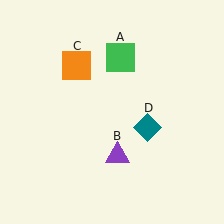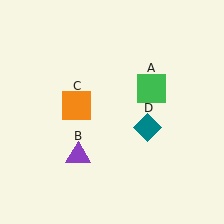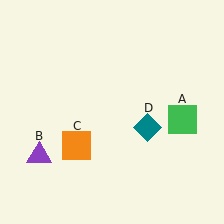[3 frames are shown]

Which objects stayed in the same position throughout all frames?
Teal diamond (object D) remained stationary.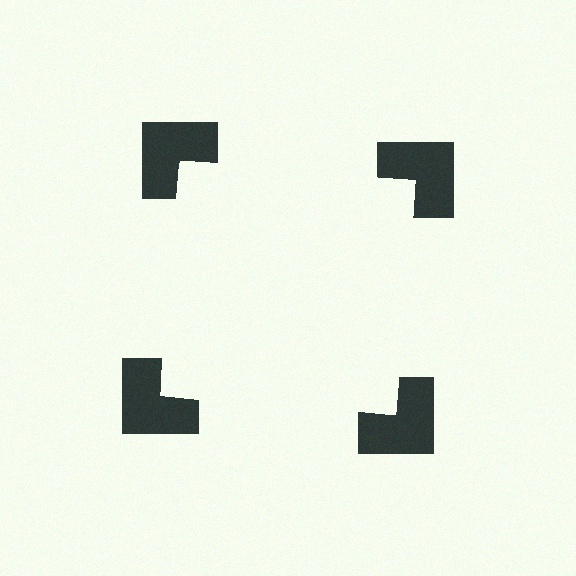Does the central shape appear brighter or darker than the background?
It typically appears slightly brighter than the background, even though no actual brightness change is drawn.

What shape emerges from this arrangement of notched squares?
An illusory square — its edges are inferred from the aligned wedge cuts in the notched squares, not physically drawn.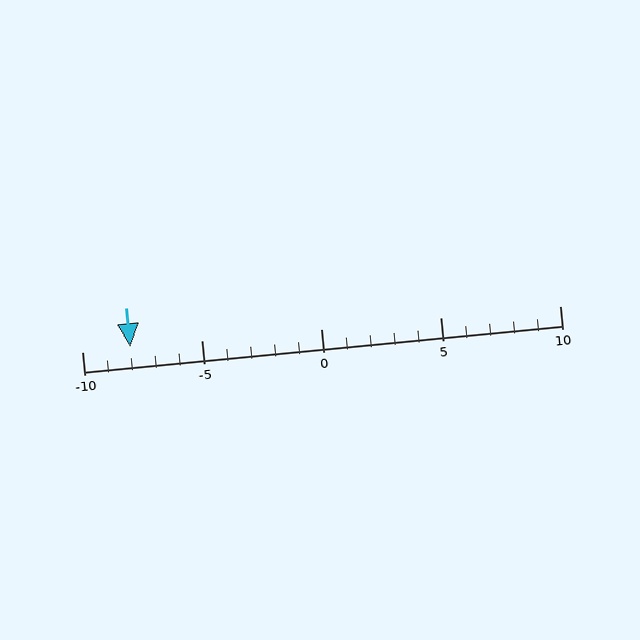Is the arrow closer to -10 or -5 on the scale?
The arrow is closer to -10.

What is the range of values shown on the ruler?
The ruler shows values from -10 to 10.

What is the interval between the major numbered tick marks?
The major tick marks are spaced 5 units apart.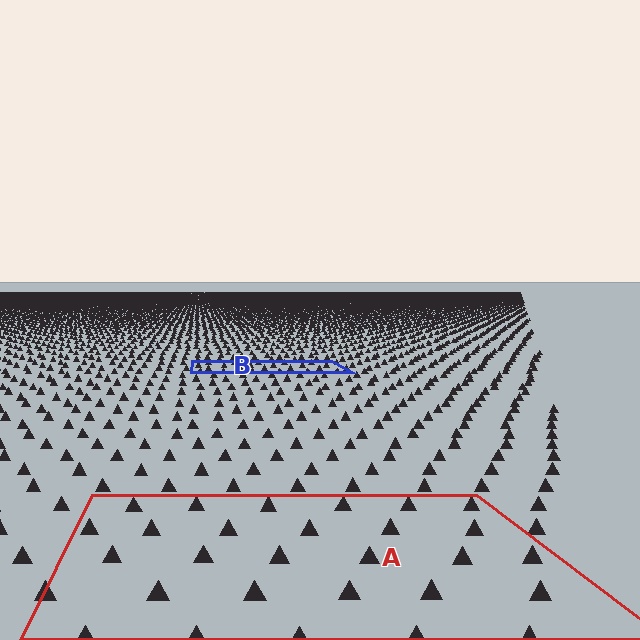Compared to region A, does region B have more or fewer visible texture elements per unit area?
Region B has more texture elements per unit area — they are packed more densely because it is farther away.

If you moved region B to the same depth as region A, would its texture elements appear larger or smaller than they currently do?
They would appear larger. At a closer depth, the same texture elements are projected at a bigger on-screen size.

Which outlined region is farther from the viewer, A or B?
Region B is farther from the viewer — the texture elements inside it appear smaller and more densely packed.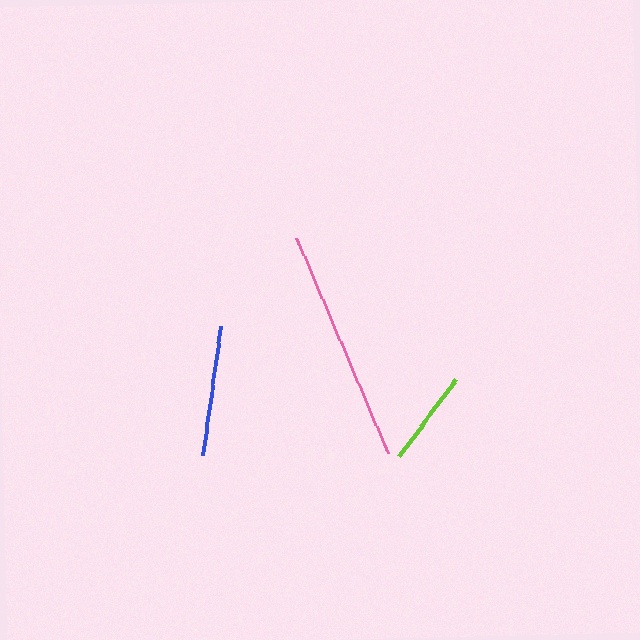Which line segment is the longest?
The pink line is the longest at approximately 235 pixels.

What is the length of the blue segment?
The blue segment is approximately 130 pixels long.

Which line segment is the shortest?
The lime line is the shortest at approximately 96 pixels.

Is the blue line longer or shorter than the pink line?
The pink line is longer than the blue line.